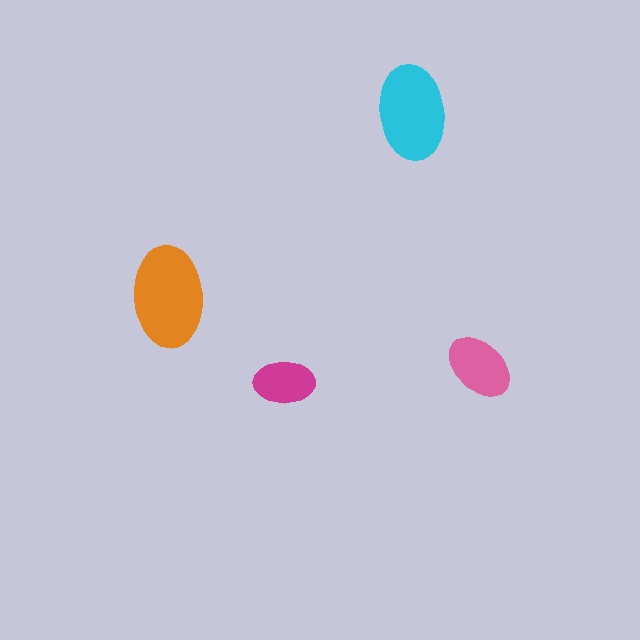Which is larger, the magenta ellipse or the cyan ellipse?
The cyan one.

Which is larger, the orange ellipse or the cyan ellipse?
The orange one.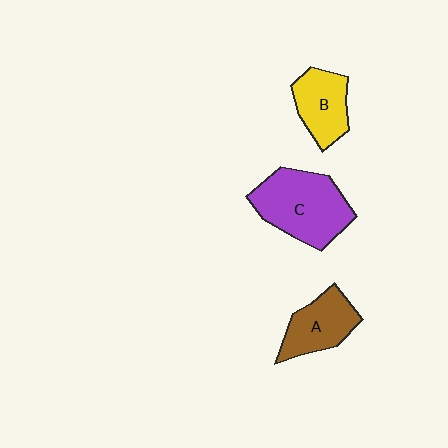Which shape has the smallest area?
Shape B (yellow).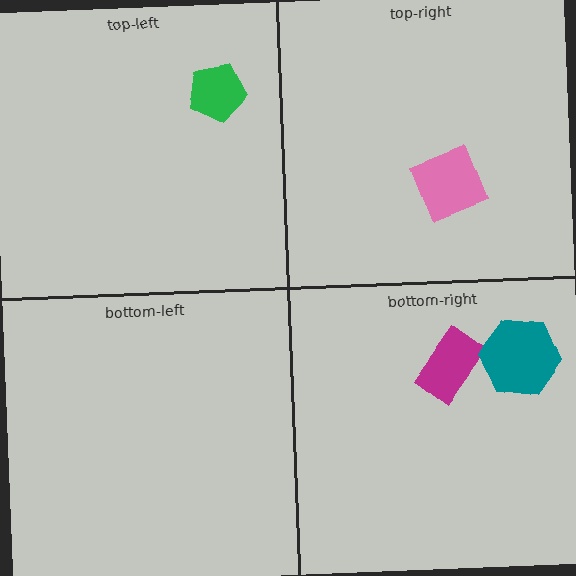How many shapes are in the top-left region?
1.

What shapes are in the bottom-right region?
The magenta rectangle, the teal hexagon.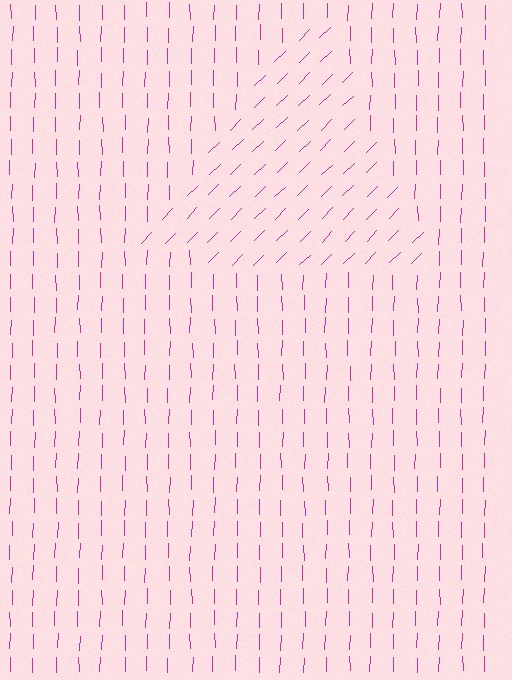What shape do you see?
I see a triangle.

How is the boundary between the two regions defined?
The boundary is defined purely by a change in line orientation (approximately 45 degrees difference). All lines are the same color and thickness.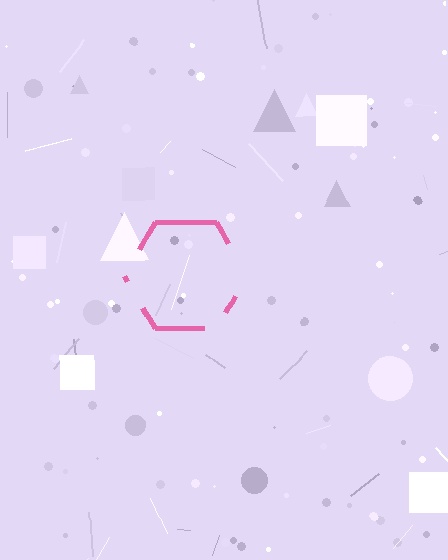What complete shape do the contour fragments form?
The contour fragments form a hexagon.